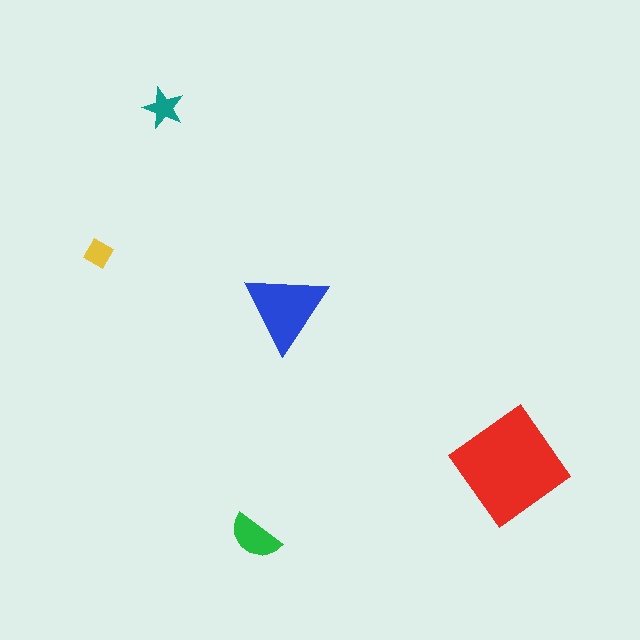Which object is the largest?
The red diamond.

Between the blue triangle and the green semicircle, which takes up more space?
The blue triangle.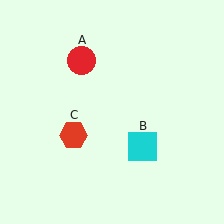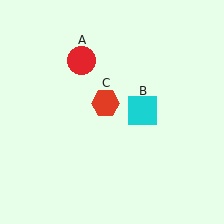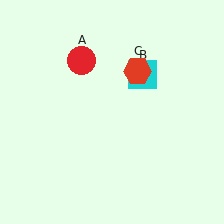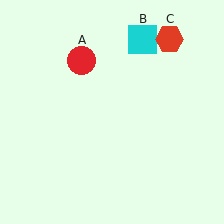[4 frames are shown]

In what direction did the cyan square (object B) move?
The cyan square (object B) moved up.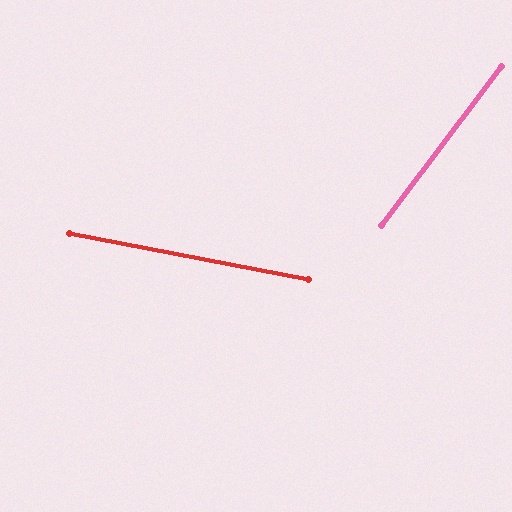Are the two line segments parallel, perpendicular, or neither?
Neither parallel nor perpendicular — they differ by about 64°.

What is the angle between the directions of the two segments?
Approximately 64 degrees.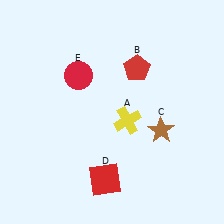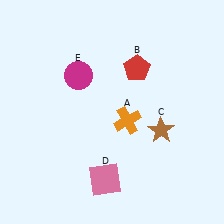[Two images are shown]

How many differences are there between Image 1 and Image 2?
There are 3 differences between the two images.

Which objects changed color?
A changed from yellow to orange. D changed from red to pink. E changed from red to magenta.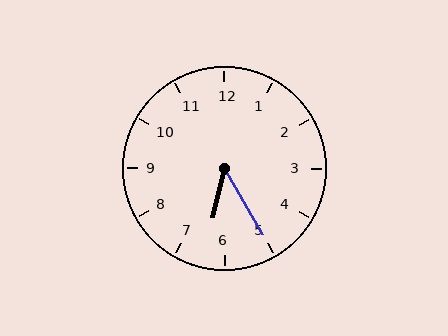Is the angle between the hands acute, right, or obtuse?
It is acute.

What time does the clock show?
6:25.